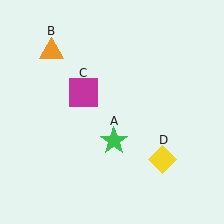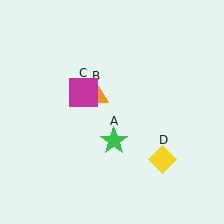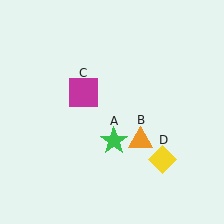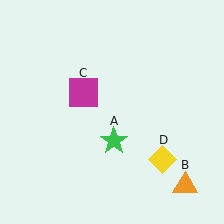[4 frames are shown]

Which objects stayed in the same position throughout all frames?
Green star (object A) and magenta square (object C) and yellow diamond (object D) remained stationary.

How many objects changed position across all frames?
1 object changed position: orange triangle (object B).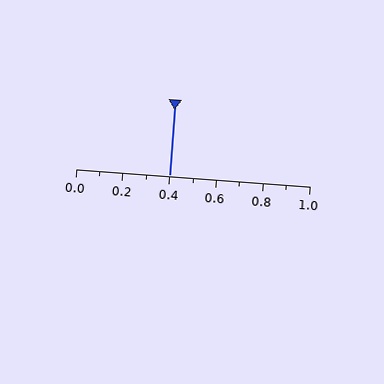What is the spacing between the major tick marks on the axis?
The major ticks are spaced 0.2 apart.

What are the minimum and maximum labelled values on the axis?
The axis runs from 0.0 to 1.0.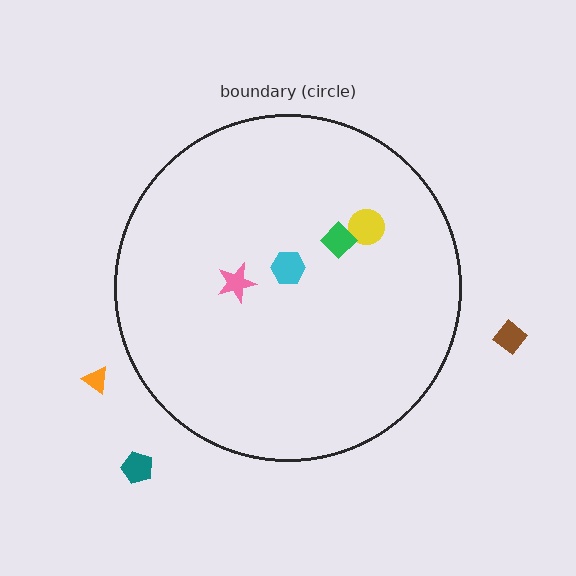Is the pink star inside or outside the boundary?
Inside.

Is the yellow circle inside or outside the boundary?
Inside.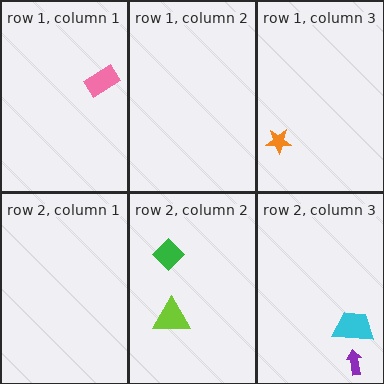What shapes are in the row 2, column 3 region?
The purple arrow, the cyan trapezoid.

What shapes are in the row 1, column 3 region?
The orange star.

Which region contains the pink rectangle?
The row 1, column 1 region.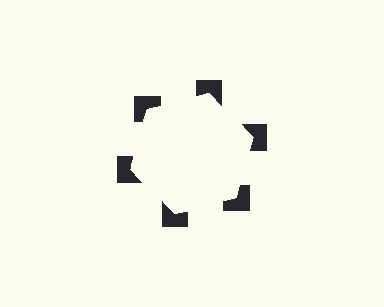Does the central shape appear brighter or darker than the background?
It typically appears slightly brighter than the background, even though no actual brightness change is drawn.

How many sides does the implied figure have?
6 sides.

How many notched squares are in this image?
There are 6 — one at each vertex of the illusory hexagon.